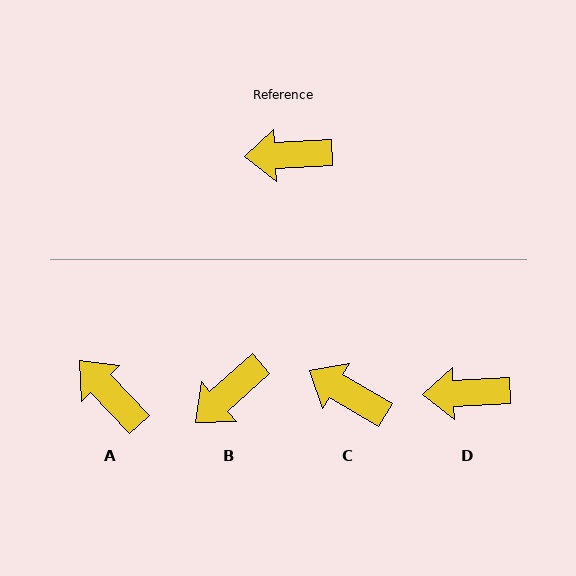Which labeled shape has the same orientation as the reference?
D.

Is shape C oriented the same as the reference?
No, it is off by about 33 degrees.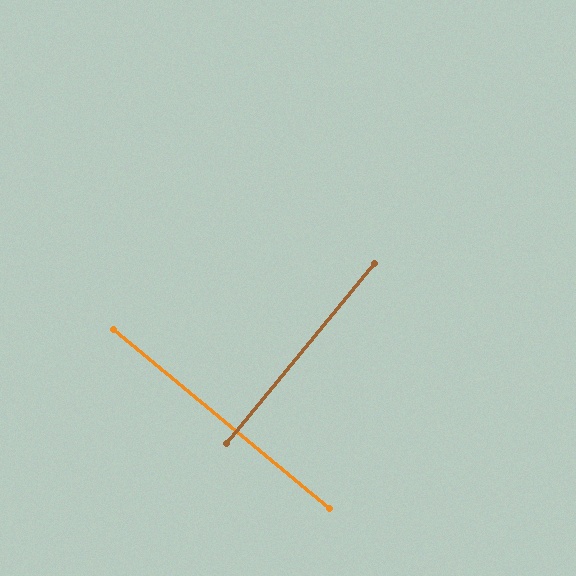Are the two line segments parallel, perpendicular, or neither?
Perpendicular — they meet at approximately 90°.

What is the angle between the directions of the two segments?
Approximately 90 degrees.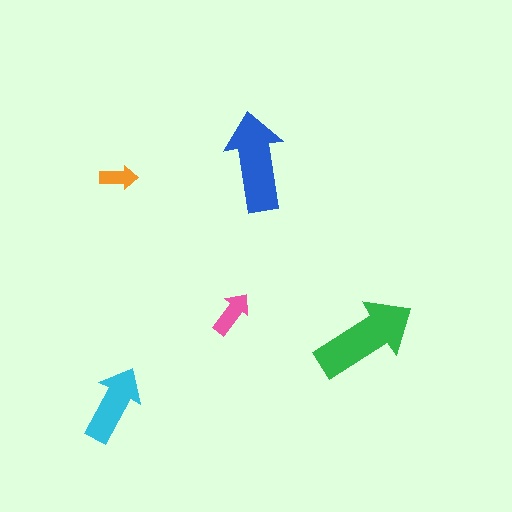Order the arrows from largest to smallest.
the green one, the blue one, the cyan one, the pink one, the orange one.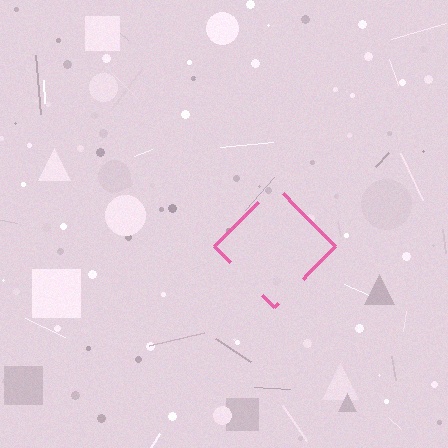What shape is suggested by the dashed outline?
The dashed outline suggests a diamond.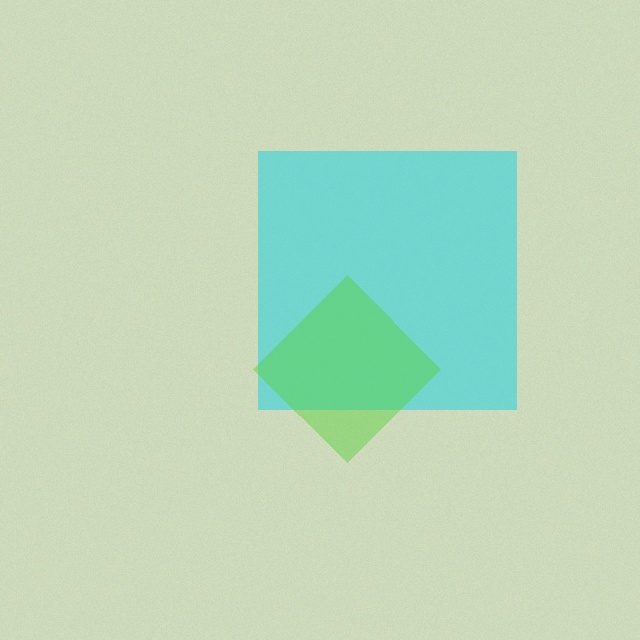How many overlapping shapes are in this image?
There are 2 overlapping shapes in the image.